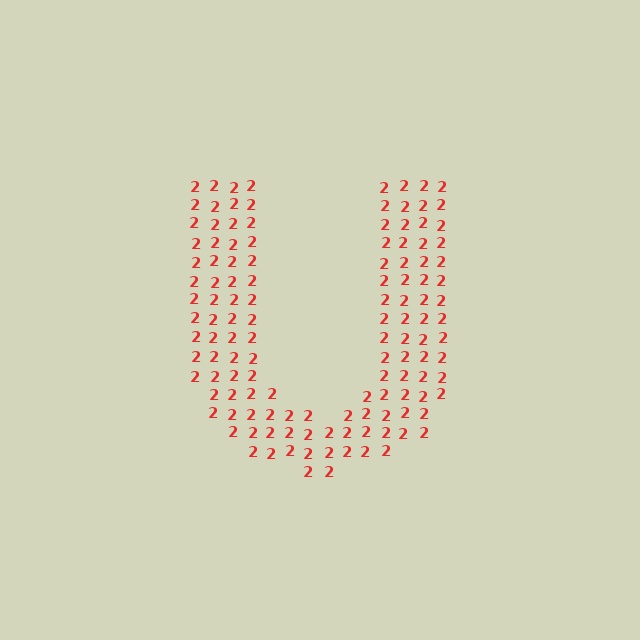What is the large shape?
The large shape is the letter U.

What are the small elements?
The small elements are digit 2's.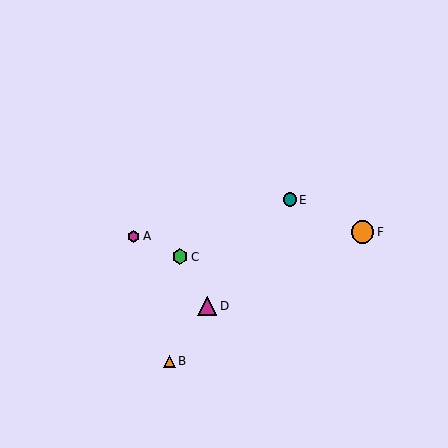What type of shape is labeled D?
Shape D is a magenta triangle.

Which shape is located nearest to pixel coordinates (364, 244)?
The orange circle (labeled F) at (362, 232) is nearest to that location.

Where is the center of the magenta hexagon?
The center of the magenta hexagon is at (134, 236).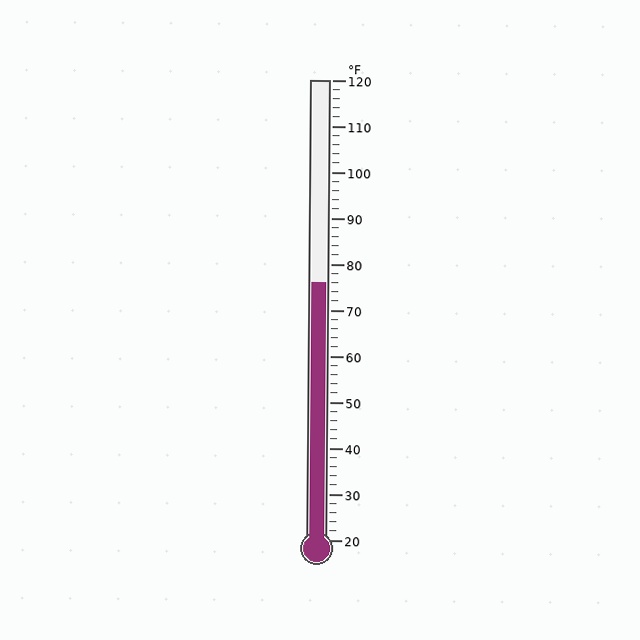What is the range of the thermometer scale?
The thermometer scale ranges from 20°F to 120°F.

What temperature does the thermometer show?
The thermometer shows approximately 76°F.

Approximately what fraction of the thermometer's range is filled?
The thermometer is filled to approximately 55% of its range.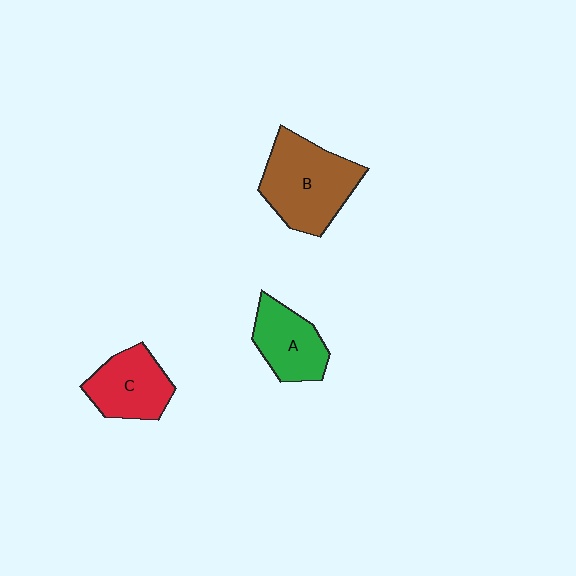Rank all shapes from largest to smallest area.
From largest to smallest: B (brown), C (red), A (green).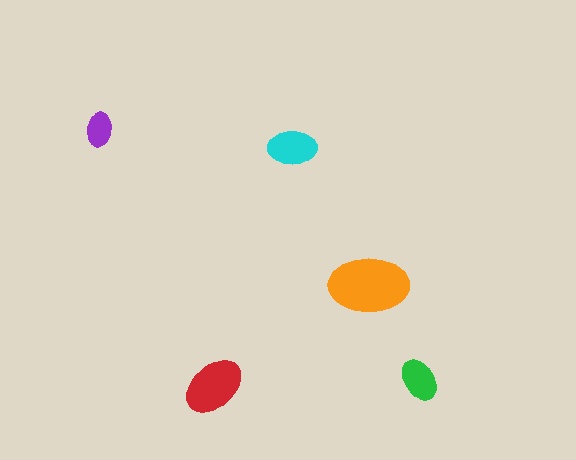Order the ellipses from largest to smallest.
the orange one, the red one, the cyan one, the green one, the purple one.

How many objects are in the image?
There are 5 objects in the image.